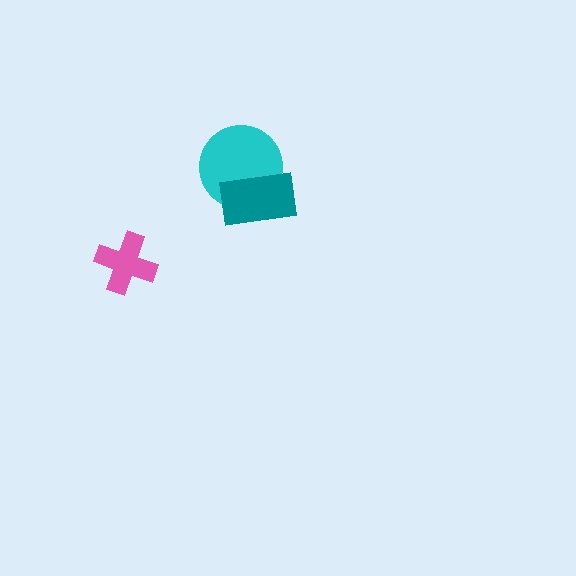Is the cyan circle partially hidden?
Yes, it is partially covered by another shape.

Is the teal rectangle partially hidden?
No, no other shape covers it.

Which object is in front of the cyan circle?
The teal rectangle is in front of the cyan circle.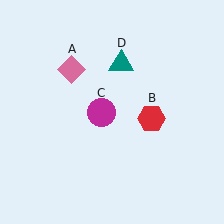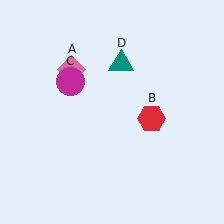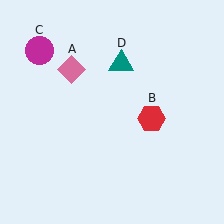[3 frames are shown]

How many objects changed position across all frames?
1 object changed position: magenta circle (object C).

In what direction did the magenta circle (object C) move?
The magenta circle (object C) moved up and to the left.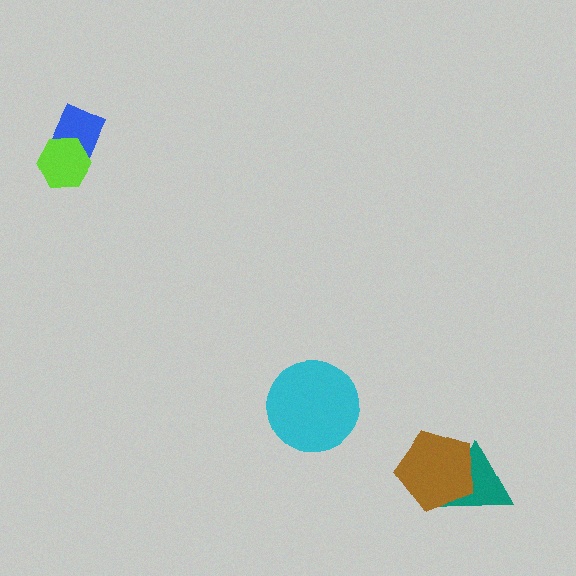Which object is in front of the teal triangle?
The brown pentagon is in front of the teal triangle.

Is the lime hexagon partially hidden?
No, no other shape covers it.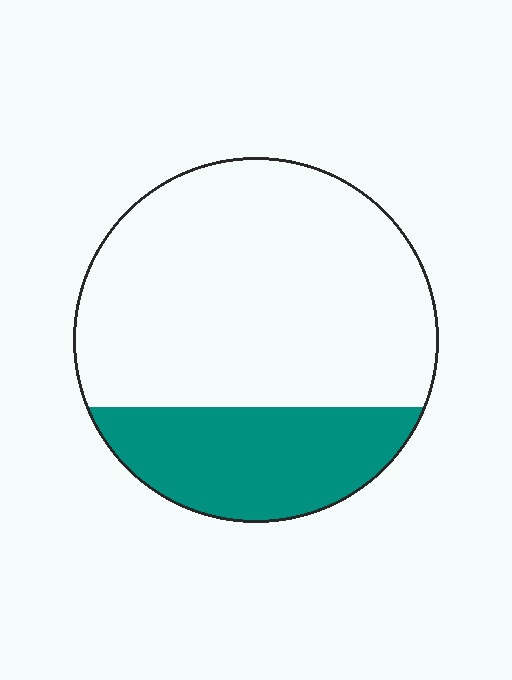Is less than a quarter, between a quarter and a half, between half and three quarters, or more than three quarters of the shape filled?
Between a quarter and a half.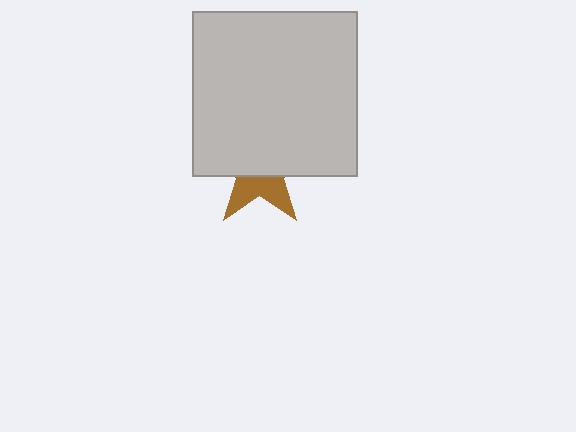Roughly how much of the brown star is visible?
A small part of it is visible (roughly 38%).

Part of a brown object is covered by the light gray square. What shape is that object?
It is a star.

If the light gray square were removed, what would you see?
You would see the complete brown star.